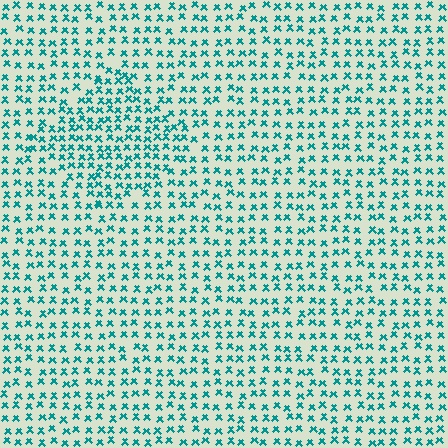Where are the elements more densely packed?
The elements are more densely packed inside the diamond boundary.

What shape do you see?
I see a diamond.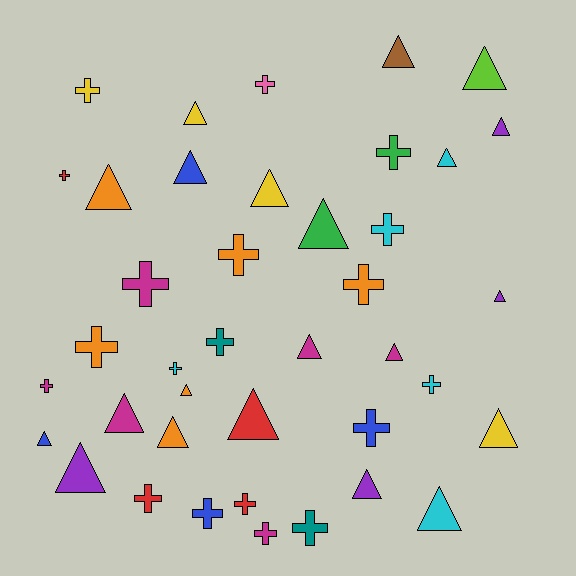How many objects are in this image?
There are 40 objects.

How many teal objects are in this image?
There are 2 teal objects.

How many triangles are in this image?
There are 21 triangles.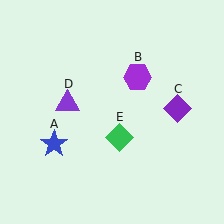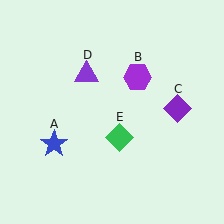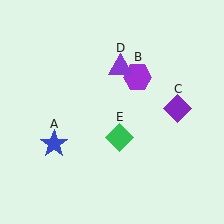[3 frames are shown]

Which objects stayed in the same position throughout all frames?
Blue star (object A) and purple hexagon (object B) and purple diamond (object C) and green diamond (object E) remained stationary.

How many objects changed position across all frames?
1 object changed position: purple triangle (object D).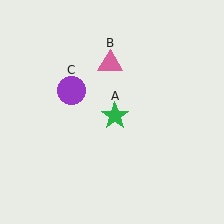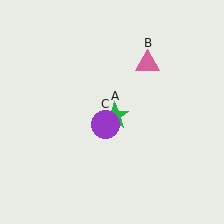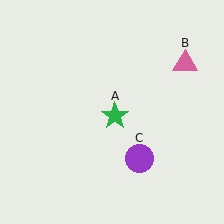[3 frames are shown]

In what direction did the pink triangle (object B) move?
The pink triangle (object B) moved right.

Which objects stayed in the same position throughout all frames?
Green star (object A) remained stationary.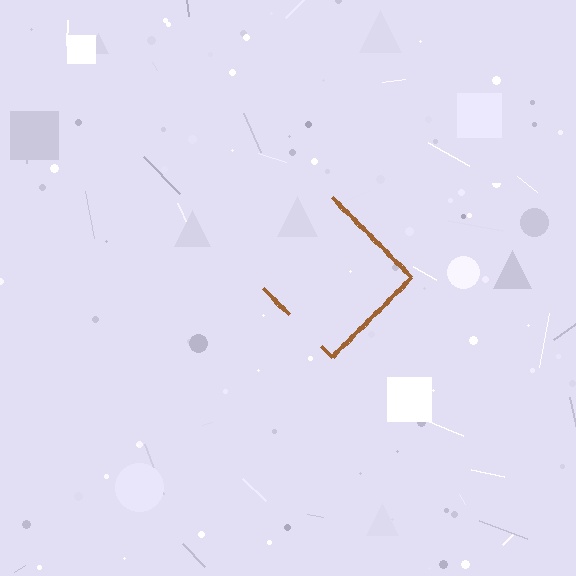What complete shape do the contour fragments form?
The contour fragments form a diamond.